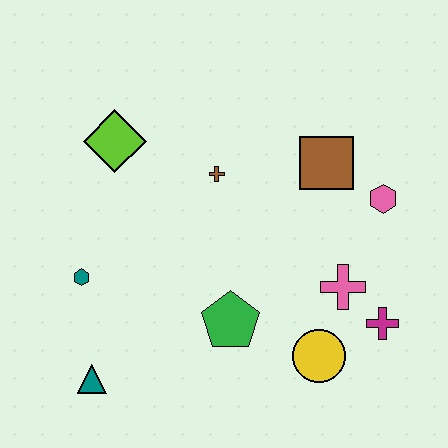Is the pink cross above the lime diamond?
No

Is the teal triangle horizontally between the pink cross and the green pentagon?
No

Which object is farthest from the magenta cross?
The lime diamond is farthest from the magenta cross.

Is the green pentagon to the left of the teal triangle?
No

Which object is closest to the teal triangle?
The teal hexagon is closest to the teal triangle.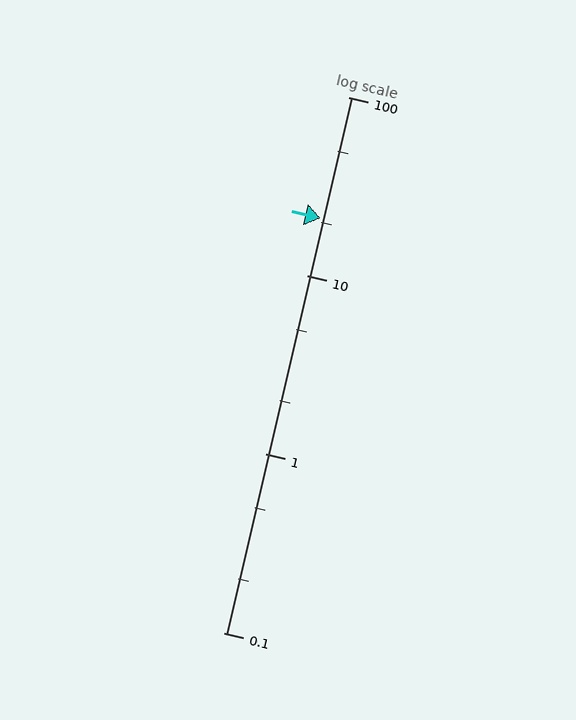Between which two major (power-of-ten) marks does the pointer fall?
The pointer is between 10 and 100.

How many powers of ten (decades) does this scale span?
The scale spans 3 decades, from 0.1 to 100.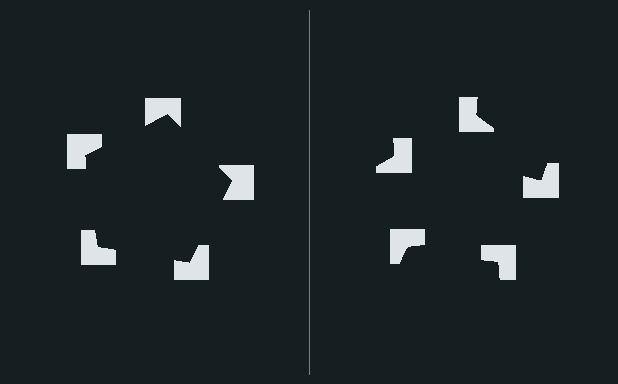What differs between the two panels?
The notched squares are positioned identically on both sides; only the wedge orientations differ. On the left they align to a pentagon; on the right they are misaligned.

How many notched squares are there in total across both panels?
10 — 5 on each side.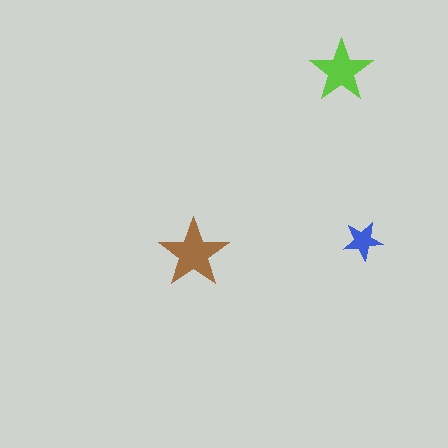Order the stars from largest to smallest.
the brown one, the lime one, the blue one.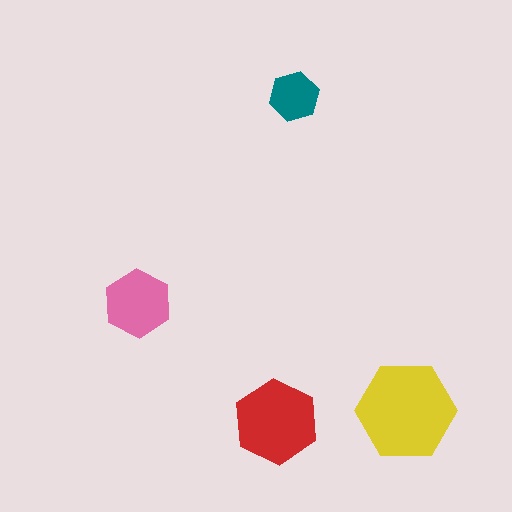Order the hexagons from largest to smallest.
the yellow one, the red one, the pink one, the teal one.